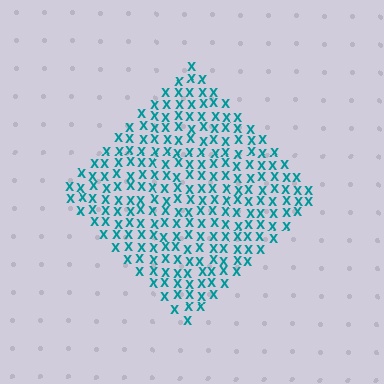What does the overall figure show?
The overall figure shows a diamond.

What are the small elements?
The small elements are letter X's.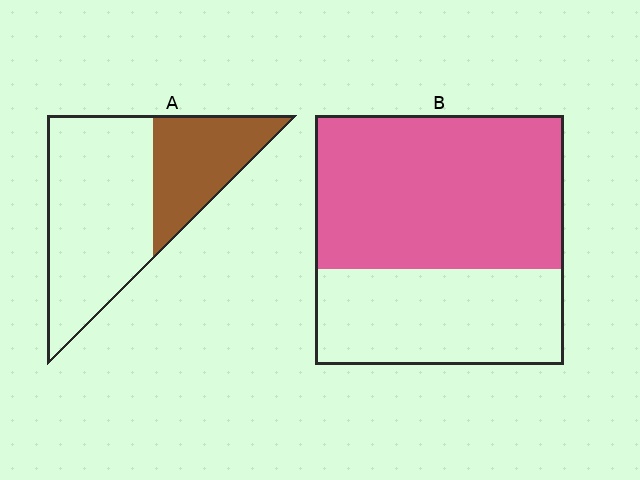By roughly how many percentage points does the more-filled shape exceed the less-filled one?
By roughly 30 percentage points (B over A).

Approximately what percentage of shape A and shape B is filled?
A is approximately 35% and B is approximately 60%.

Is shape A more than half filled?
No.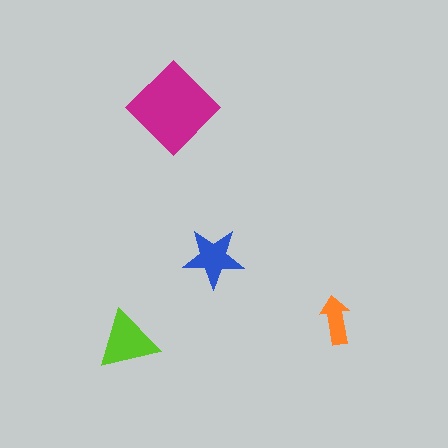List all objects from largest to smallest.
The magenta diamond, the lime triangle, the blue star, the orange arrow.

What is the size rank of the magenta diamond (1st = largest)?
1st.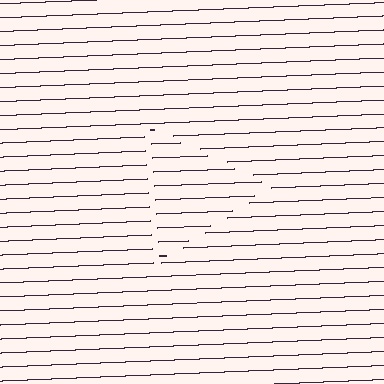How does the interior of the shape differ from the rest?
The interior of the shape contains the same grating, shifted by half a period — the contour is defined by the phase discontinuity where line-ends from the inner and outer gratings abut.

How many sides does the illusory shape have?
3 sides — the line-ends trace a triangle.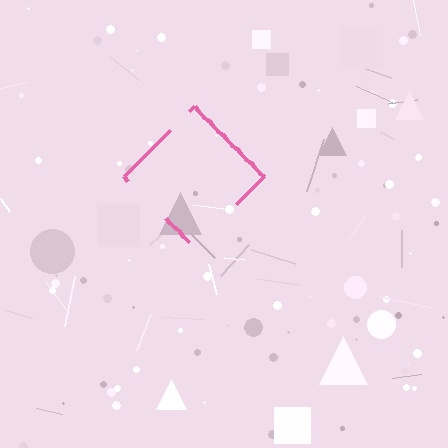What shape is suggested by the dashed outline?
The dashed outline suggests a diamond.